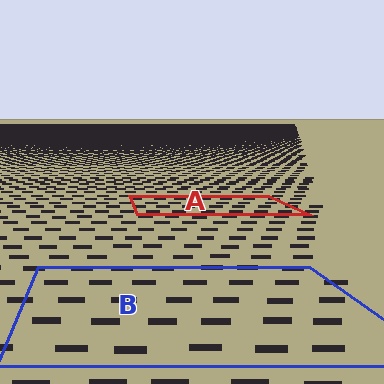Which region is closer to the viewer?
Region B is closer. The texture elements there are larger and more spread out.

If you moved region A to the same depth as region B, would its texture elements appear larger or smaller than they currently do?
They would appear larger. At a closer depth, the same texture elements are projected at a bigger on-screen size.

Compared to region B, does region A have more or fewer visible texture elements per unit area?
Region A has more texture elements per unit area — they are packed more densely because it is farther away.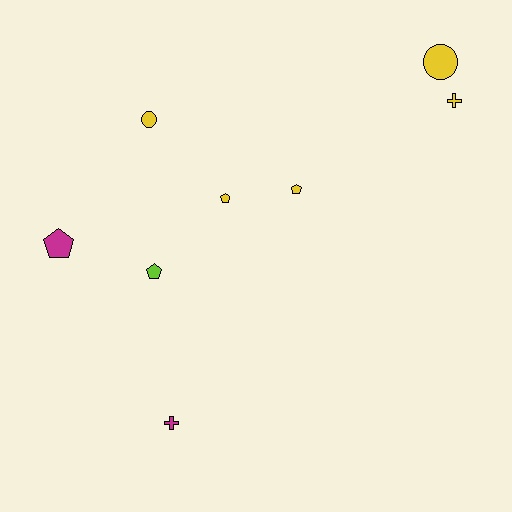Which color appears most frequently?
Yellow, with 5 objects.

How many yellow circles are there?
There are 2 yellow circles.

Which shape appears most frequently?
Pentagon, with 4 objects.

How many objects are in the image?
There are 8 objects.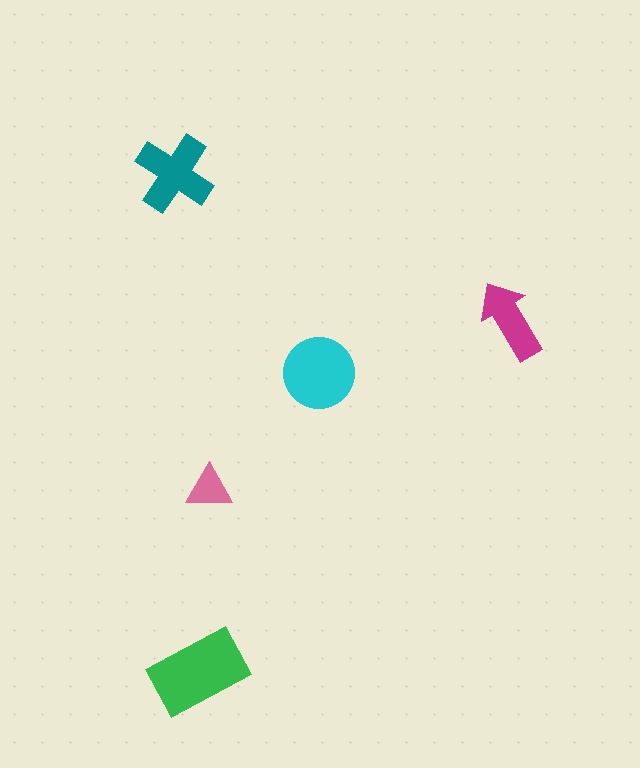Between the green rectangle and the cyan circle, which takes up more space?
The green rectangle.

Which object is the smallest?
The pink triangle.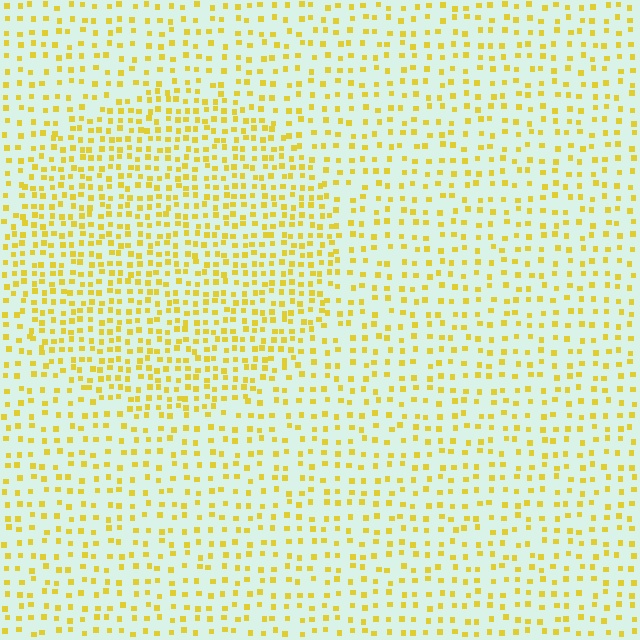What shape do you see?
I see a circle.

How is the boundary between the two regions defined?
The boundary is defined by a change in element density (approximately 1.8x ratio). All elements are the same color, size, and shape.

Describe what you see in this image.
The image contains small yellow elements arranged at two different densities. A circle-shaped region is visible where the elements are more densely packed than the surrounding area.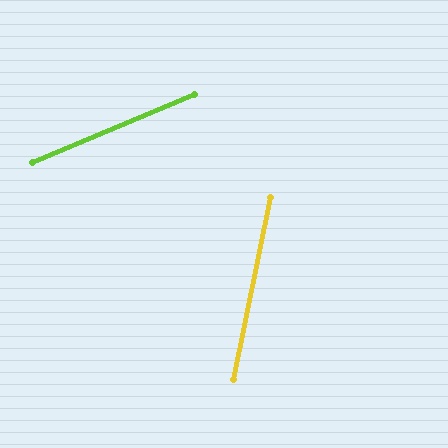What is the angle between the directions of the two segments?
Approximately 56 degrees.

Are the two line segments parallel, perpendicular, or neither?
Neither parallel nor perpendicular — they differ by about 56°.